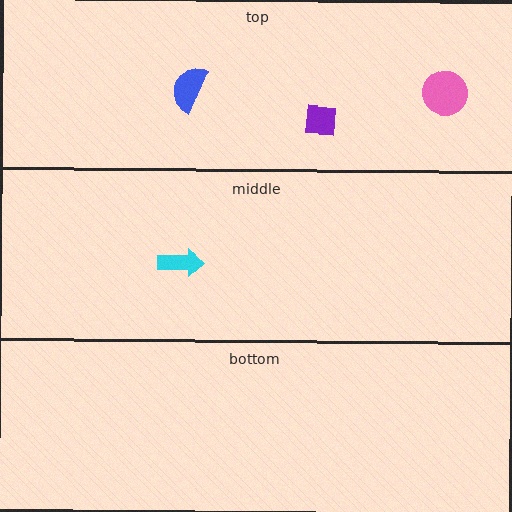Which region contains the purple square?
The top region.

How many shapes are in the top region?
3.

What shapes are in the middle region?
The cyan arrow.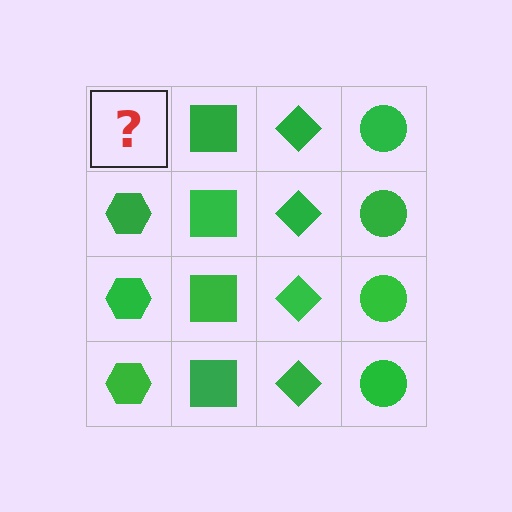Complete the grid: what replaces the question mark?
The question mark should be replaced with a green hexagon.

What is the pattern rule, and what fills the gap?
The rule is that each column has a consistent shape. The gap should be filled with a green hexagon.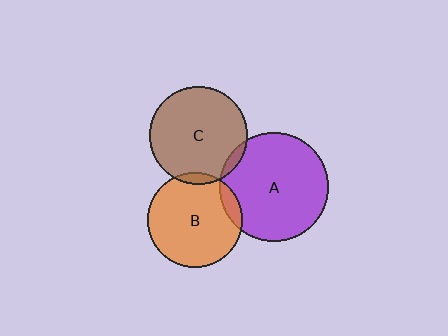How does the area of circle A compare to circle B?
Approximately 1.3 times.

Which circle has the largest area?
Circle A (purple).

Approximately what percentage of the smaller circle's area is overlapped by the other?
Approximately 5%.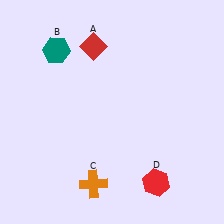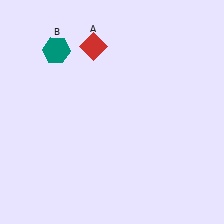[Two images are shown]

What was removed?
The red hexagon (D), the orange cross (C) were removed in Image 2.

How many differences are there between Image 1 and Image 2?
There are 2 differences between the two images.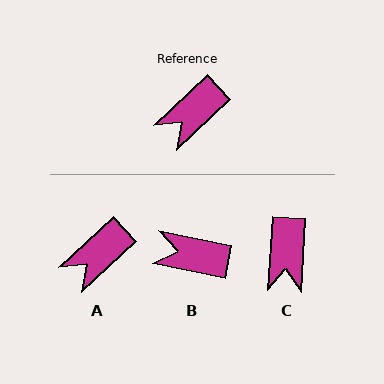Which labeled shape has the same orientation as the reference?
A.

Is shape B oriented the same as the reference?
No, it is off by about 54 degrees.